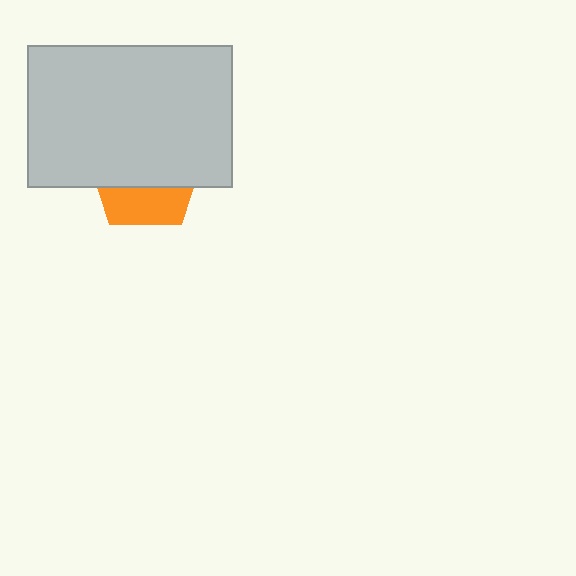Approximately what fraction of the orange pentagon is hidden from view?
Roughly 64% of the orange pentagon is hidden behind the light gray rectangle.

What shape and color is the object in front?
The object in front is a light gray rectangle.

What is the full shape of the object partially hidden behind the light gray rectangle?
The partially hidden object is an orange pentagon.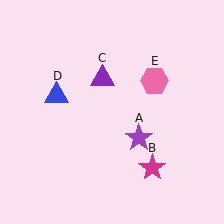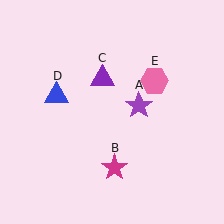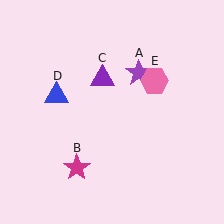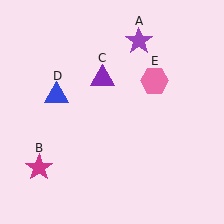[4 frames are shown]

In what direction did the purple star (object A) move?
The purple star (object A) moved up.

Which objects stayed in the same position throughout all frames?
Purple triangle (object C) and blue triangle (object D) and pink hexagon (object E) remained stationary.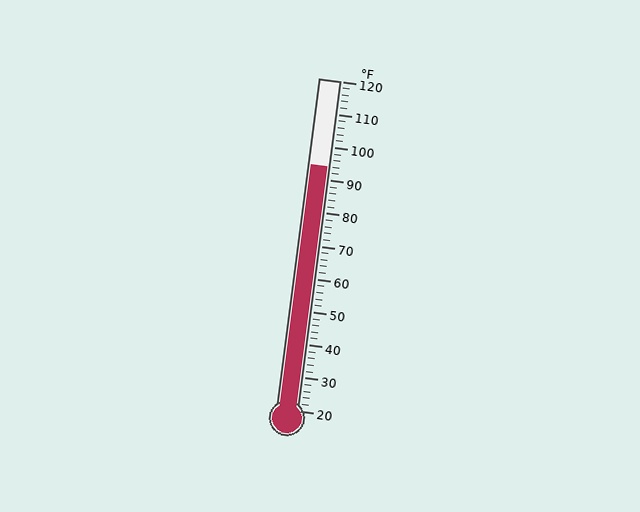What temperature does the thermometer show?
The thermometer shows approximately 94°F.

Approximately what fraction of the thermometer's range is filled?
The thermometer is filled to approximately 75% of its range.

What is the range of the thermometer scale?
The thermometer scale ranges from 20°F to 120°F.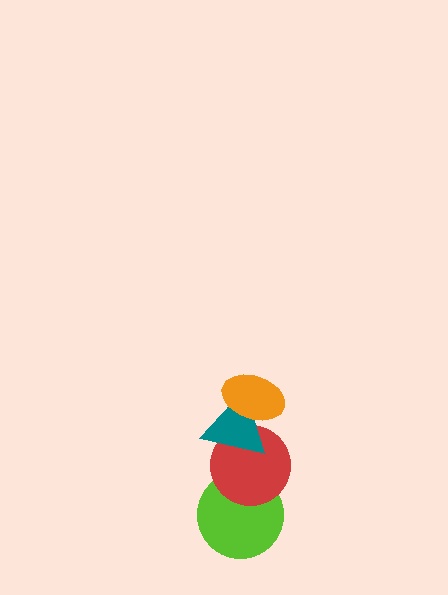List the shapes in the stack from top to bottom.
From top to bottom: the orange ellipse, the teal triangle, the red circle, the lime circle.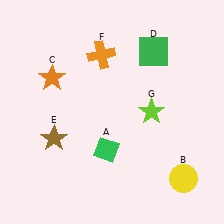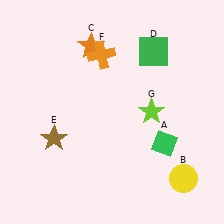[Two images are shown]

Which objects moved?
The objects that moved are: the green diamond (A), the orange star (C).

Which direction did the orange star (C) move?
The orange star (C) moved right.